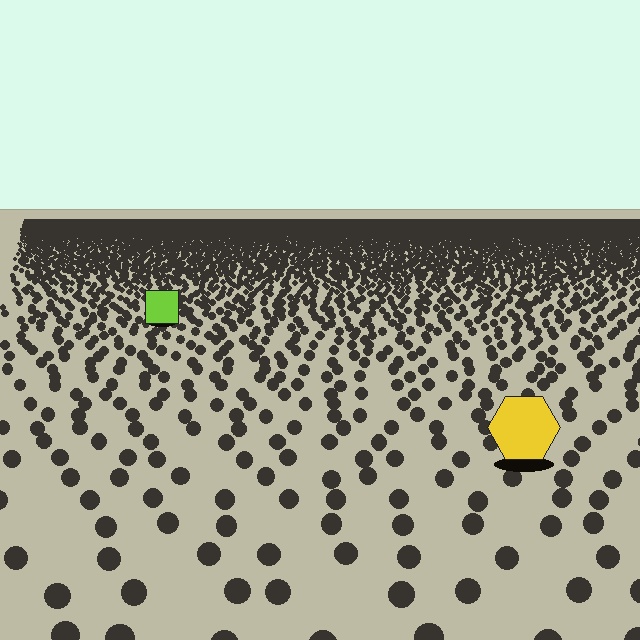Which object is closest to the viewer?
The yellow hexagon is closest. The texture marks near it are larger and more spread out.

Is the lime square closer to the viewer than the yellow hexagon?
No. The yellow hexagon is closer — you can tell from the texture gradient: the ground texture is coarser near it.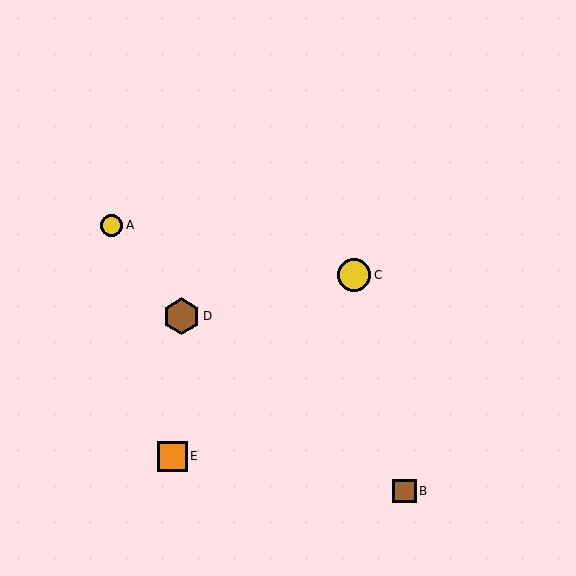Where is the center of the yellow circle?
The center of the yellow circle is at (354, 275).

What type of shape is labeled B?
Shape B is a brown square.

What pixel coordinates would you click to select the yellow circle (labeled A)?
Click at (112, 225) to select the yellow circle A.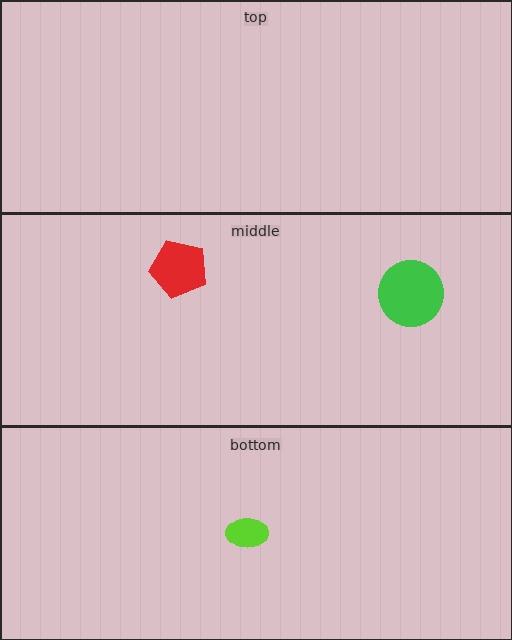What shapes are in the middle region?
The red pentagon, the green circle.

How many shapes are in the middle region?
2.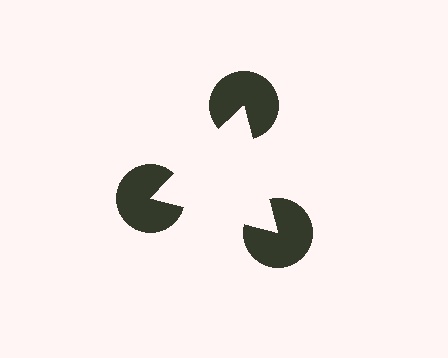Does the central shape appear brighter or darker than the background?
It typically appears slightly brighter than the background, even though no actual brightness change is drawn.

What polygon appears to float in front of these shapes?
An illusory triangle — its edges are inferred from the aligned wedge cuts in the pac-man discs, not physically drawn.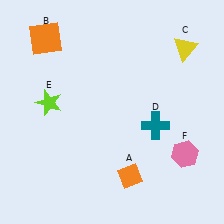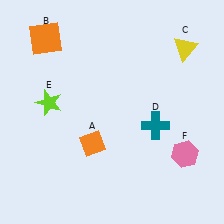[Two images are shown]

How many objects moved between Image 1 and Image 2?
1 object moved between the two images.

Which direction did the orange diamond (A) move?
The orange diamond (A) moved left.